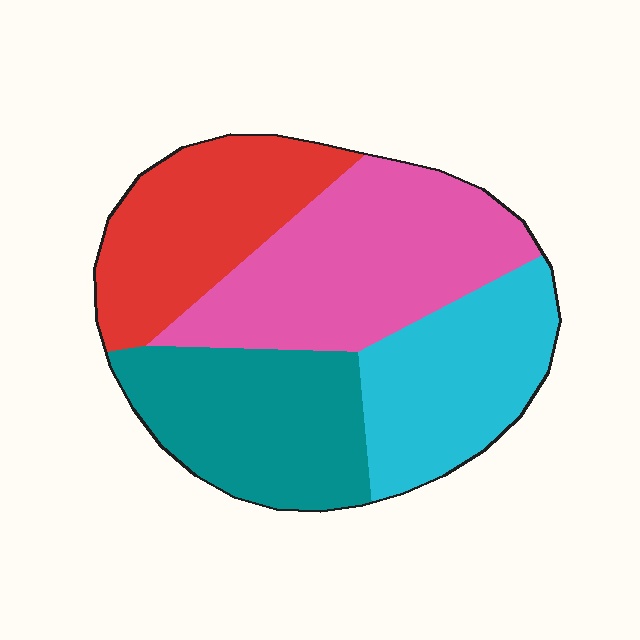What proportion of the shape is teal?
Teal takes up about one quarter (1/4) of the shape.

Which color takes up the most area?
Pink, at roughly 30%.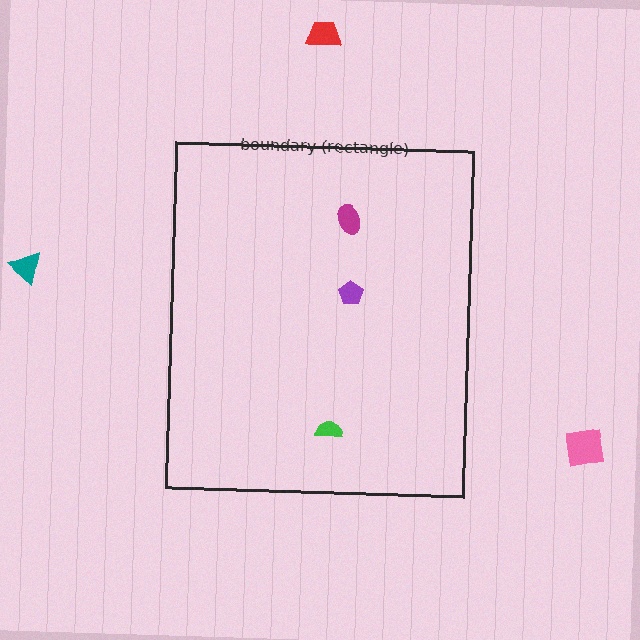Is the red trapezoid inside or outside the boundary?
Outside.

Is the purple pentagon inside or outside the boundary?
Inside.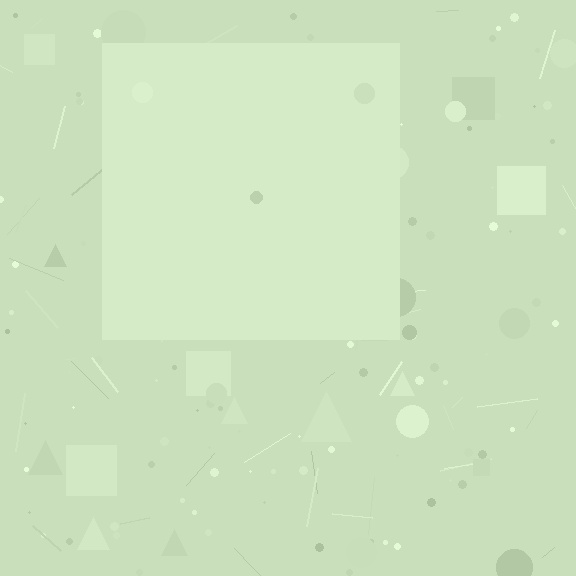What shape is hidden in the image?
A square is hidden in the image.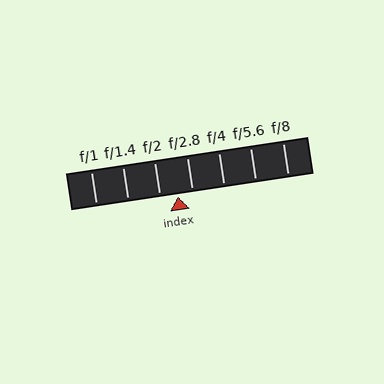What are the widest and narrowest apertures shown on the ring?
The widest aperture shown is f/1 and the narrowest is f/8.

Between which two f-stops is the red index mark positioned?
The index mark is between f/2 and f/2.8.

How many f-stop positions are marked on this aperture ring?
There are 7 f-stop positions marked.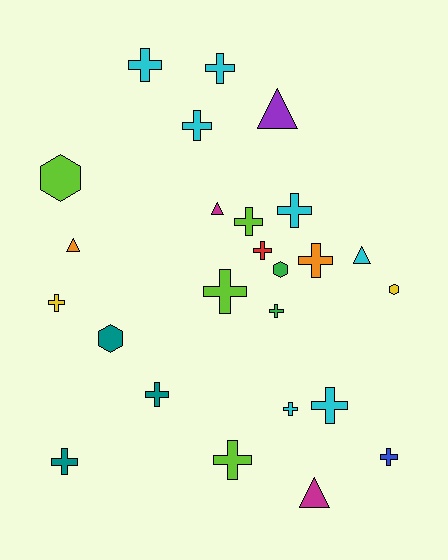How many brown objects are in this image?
There are no brown objects.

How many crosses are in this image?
There are 16 crosses.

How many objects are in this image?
There are 25 objects.